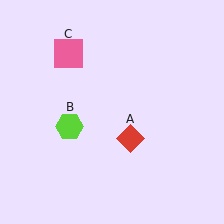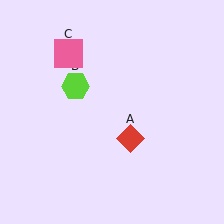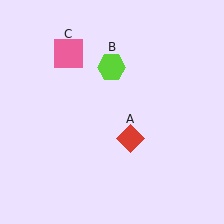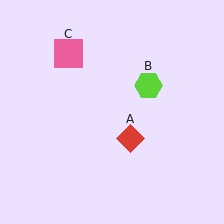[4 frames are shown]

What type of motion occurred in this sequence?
The lime hexagon (object B) rotated clockwise around the center of the scene.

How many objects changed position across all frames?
1 object changed position: lime hexagon (object B).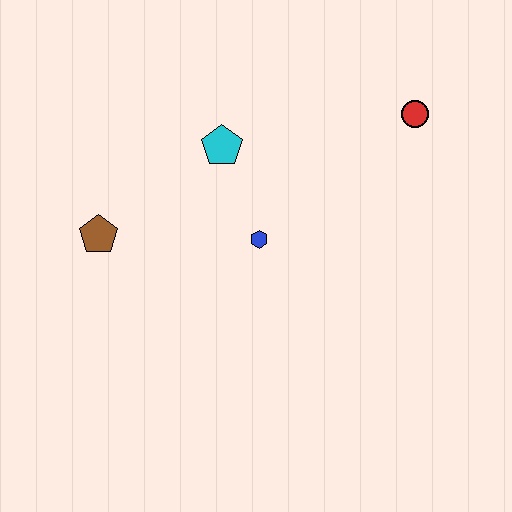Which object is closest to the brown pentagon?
The cyan pentagon is closest to the brown pentagon.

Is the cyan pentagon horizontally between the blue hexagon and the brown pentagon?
Yes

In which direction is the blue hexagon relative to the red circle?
The blue hexagon is to the left of the red circle.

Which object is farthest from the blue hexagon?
The red circle is farthest from the blue hexagon.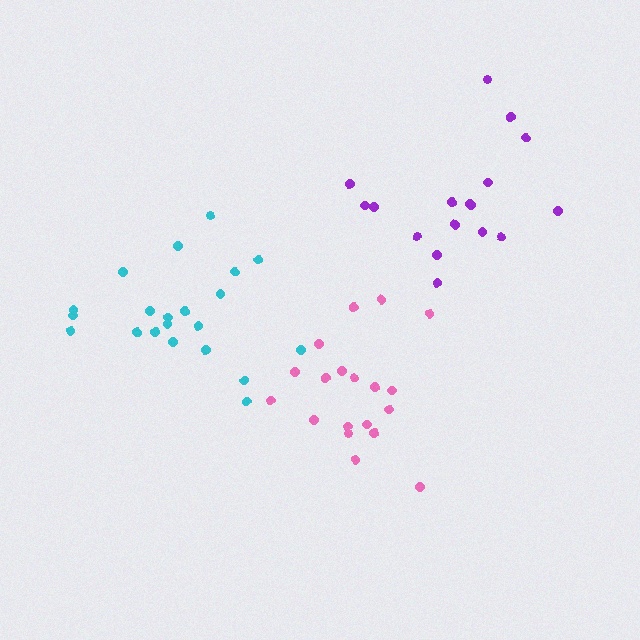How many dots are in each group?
Group 1: 21 dots, Group 2: 19 dots, Group 3: 17 dots (57 total).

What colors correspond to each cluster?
The clusters are colored: cyan, pink, purple.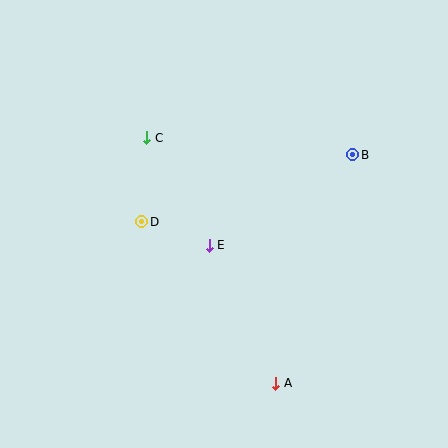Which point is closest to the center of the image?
Point E at (209, 245) is closest to the center.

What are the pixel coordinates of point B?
Point B is at (353, 155).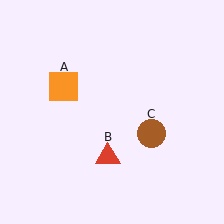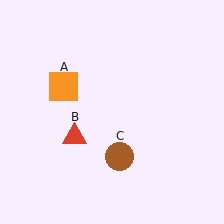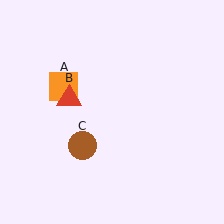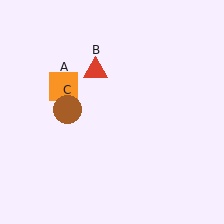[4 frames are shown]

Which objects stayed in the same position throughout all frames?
Orange square (object A) remained stationary.